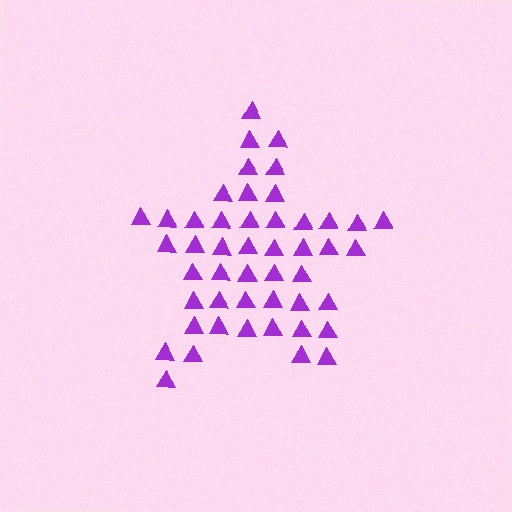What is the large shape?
The large shape is a star.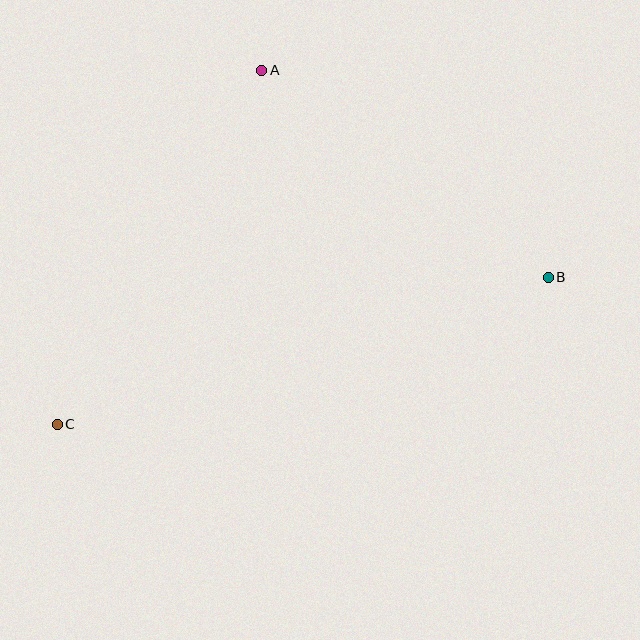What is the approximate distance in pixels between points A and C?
The distance between A and C is approximately 409 pixels.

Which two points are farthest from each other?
Points B and C are farthest from each other.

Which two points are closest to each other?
Points A and B are closest to each other.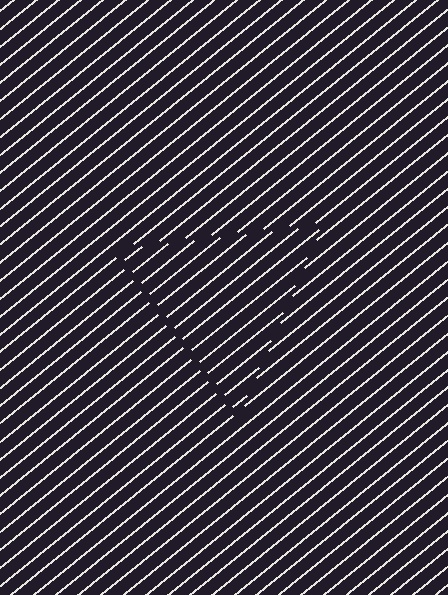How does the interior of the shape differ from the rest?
The interior of the shape contains the same grating, shifted by half a period — the contour is defined by the phase discontinuity where line-ends from the inner and outer gratings abut.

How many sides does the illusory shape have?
3 sides — the line-ends trace a triangle.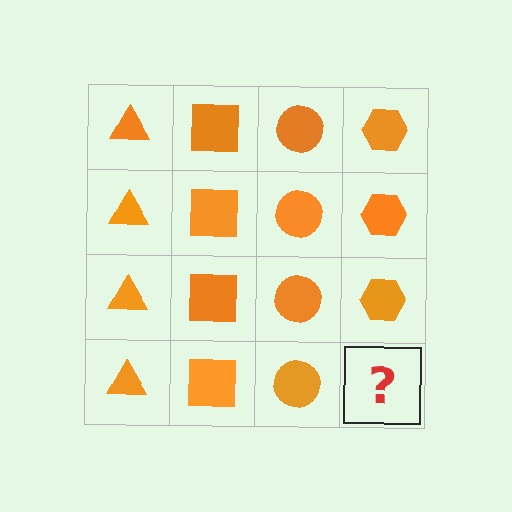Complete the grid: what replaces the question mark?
The question mark should be replaced with an orange hexagon.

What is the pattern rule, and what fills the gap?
The rule is that each column has a consistent shape. The gap should be filled with an orange hexagon.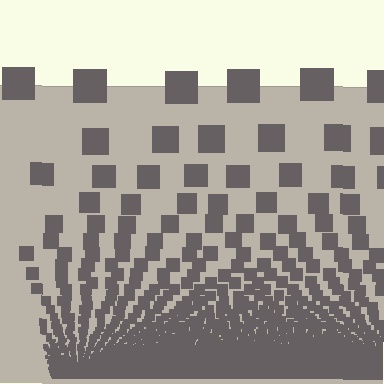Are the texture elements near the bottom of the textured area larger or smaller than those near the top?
Smaller. The gradient is inverted — elements near the bottom are smaller and denser.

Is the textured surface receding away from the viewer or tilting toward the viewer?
The surface appears to tilt toward the viewer. Texture elements get larger and sparser toward the top.